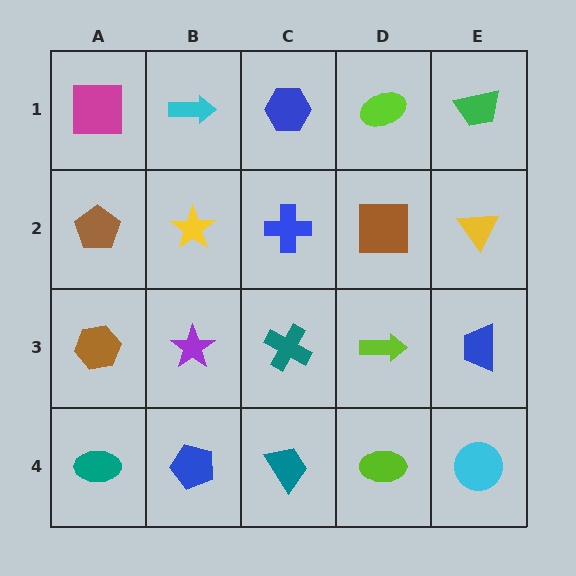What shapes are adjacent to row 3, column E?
A yellow triangle (row 2, column E), a cyan circle (row 4, column E), a lime arrow (row 3, column D).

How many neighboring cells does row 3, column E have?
3.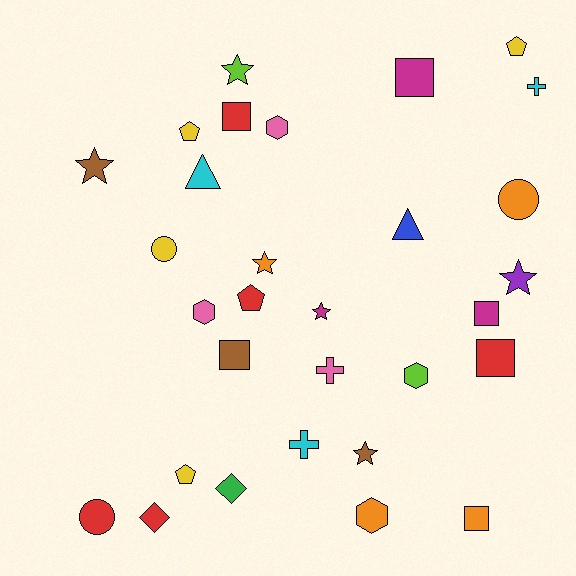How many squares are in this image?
There are 6 squares.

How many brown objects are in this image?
There are 3 brown objects.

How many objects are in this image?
There are 30 objects.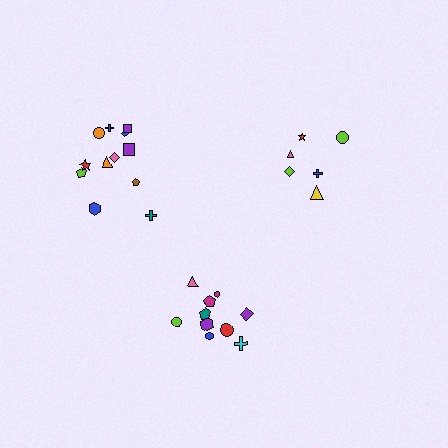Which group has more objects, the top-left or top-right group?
The top-left group.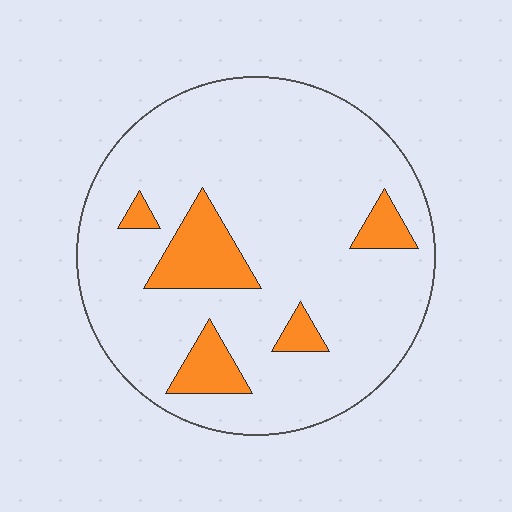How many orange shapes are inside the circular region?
5.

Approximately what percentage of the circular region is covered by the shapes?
Approximately 15%.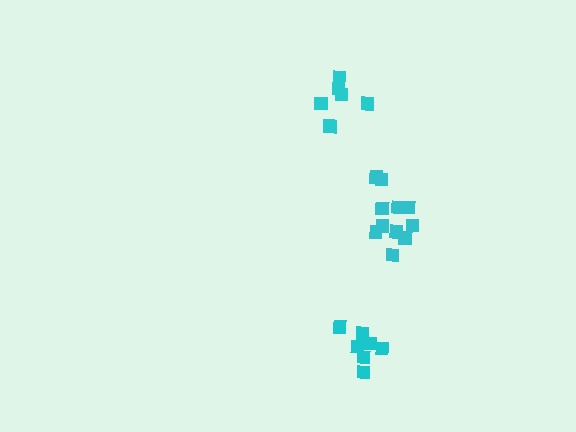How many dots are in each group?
Group 1: 11 dots, Group 2: 8 dots, Group 3: 6 dots (25 total).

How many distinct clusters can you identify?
There are 3 distinct clusters.